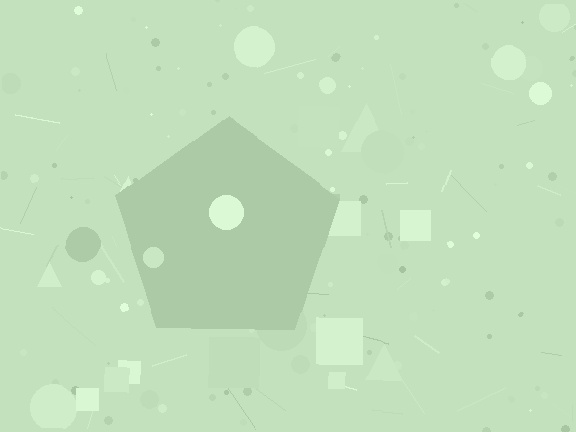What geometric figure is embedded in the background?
A pentagon is embedded in the background.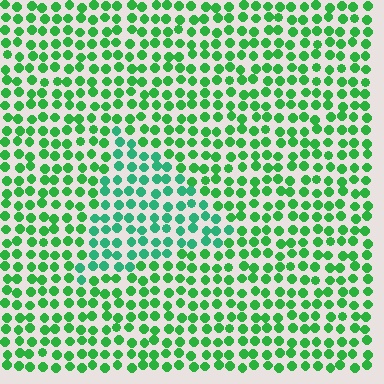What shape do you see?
I see a triangle.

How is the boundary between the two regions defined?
The boundary is defined purely by a slight shift in hue (about 26 degrees). Spacing, size, and orientation are identical on both sides.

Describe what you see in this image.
The image is filled with small green elements in a uniform arrangement. A triangle-shaped region is visible where the elements are tinted to a slightly different hue, forming a subtle color boundary.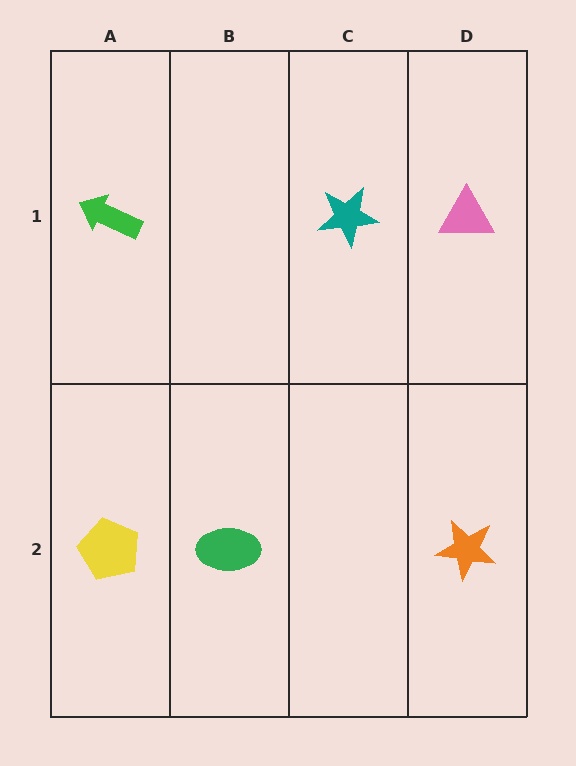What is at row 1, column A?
A green arrow.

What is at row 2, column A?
A yellow pentagon.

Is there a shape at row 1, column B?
No, that cell is empty.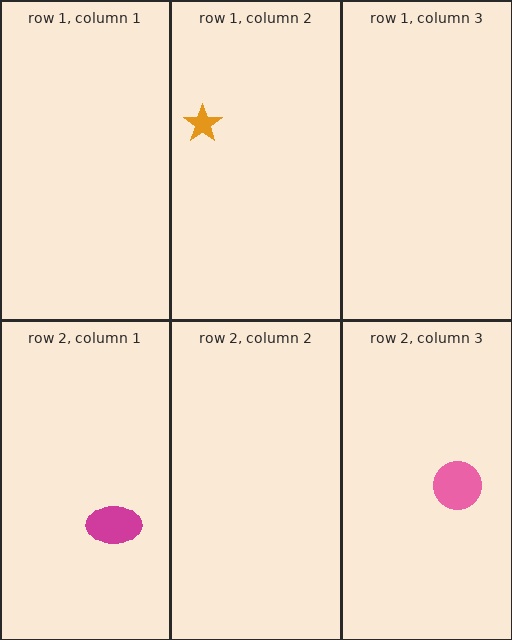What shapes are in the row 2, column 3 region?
The pink circle.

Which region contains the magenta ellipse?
The row 2, column 1 region.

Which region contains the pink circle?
The row 2, column 3 region.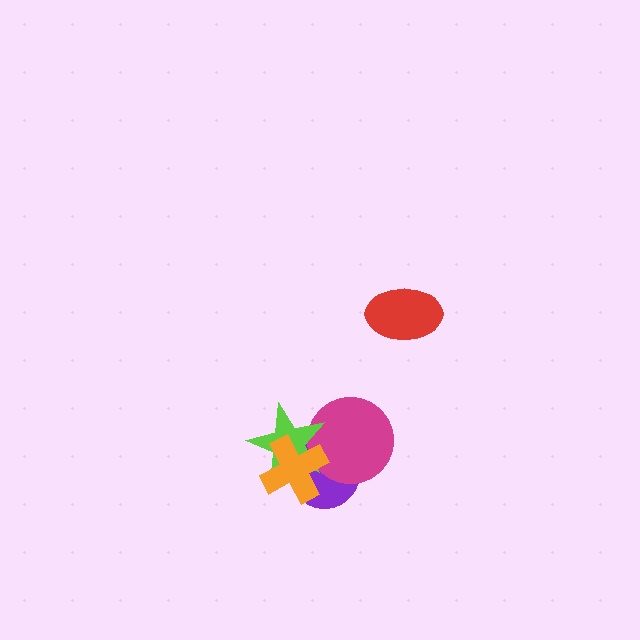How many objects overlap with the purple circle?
3 objects overlap with the purple circle.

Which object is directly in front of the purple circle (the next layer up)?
The magenta circle is directly in front of the purple circle.